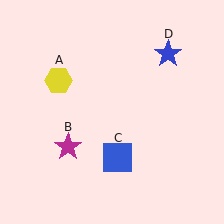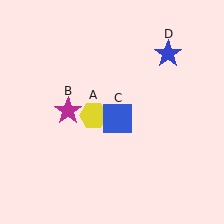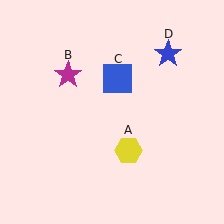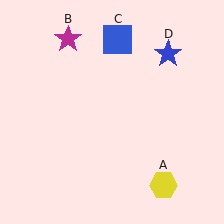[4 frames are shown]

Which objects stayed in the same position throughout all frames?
Blue star (object D) remained stationary.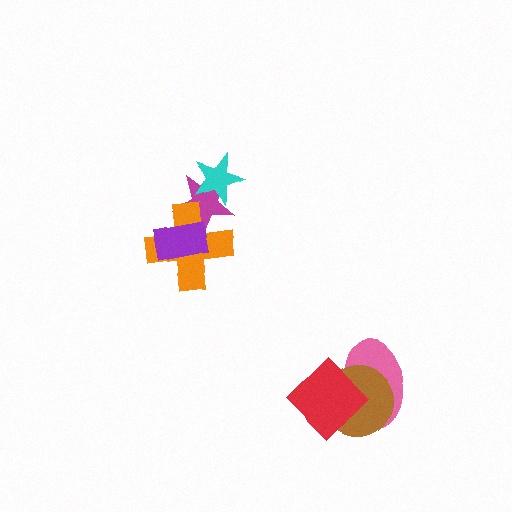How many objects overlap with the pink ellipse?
2 objects overlap with the pink ellipse.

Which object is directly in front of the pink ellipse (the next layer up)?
The brown circle is directly in front of the pink ellipse.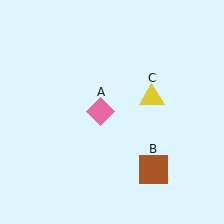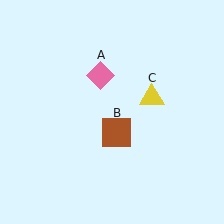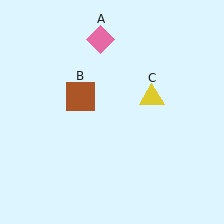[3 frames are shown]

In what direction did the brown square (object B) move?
The brown square (object B) moved up and to the left.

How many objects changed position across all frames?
2 objects changed position: pink diamond (object A), brown square (object B).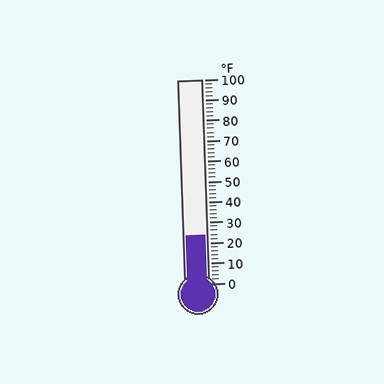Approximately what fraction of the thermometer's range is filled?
The thermometer is filled to approximately 25% of its range.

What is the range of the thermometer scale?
The thermometer scale ranges from 0°F to 100°F.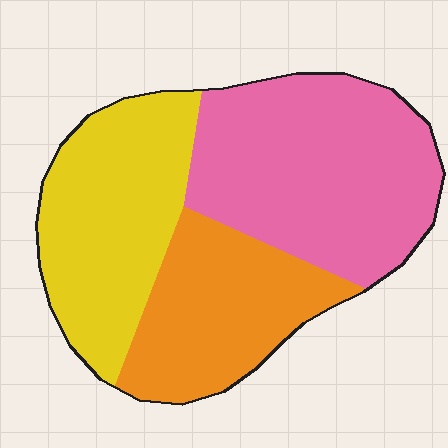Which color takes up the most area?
Pink, at roughly 40%.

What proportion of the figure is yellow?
Yellow takes up about one third (1/3) of the figure.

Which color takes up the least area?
Orange, at roughly 25%.